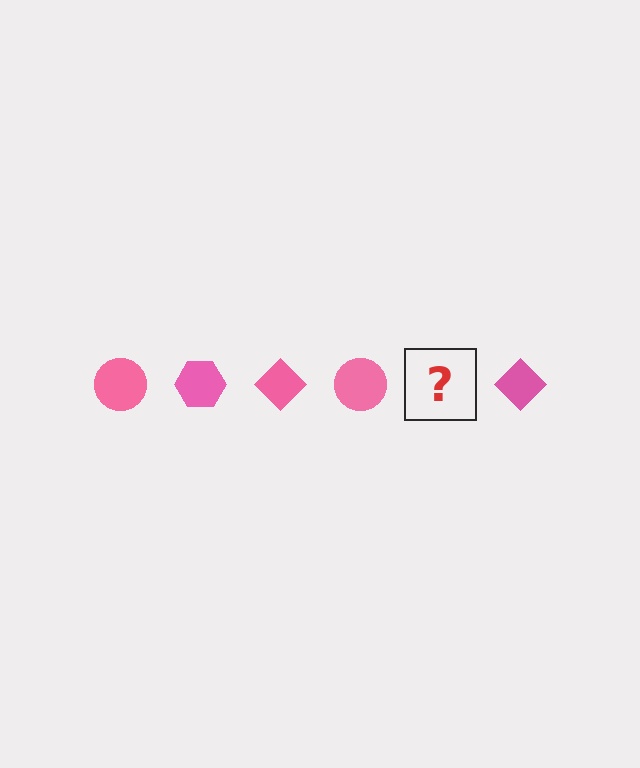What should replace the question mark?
The question mark should be replaced with a pink hexagon.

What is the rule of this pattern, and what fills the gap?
The rule is that the pattern cycles through circle, hexagon, diamond shapes in pink. The gap should be filled with a pink hexagon.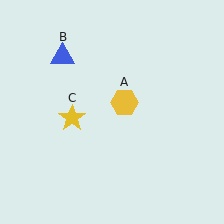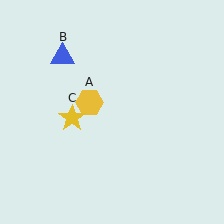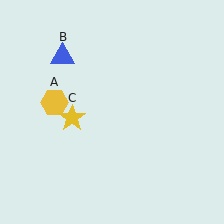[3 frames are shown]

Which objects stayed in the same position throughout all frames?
Blue triangle (object B) and yellow star (object C) remained stationary.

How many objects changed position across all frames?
1 object changed position: yellow hexagon (object A).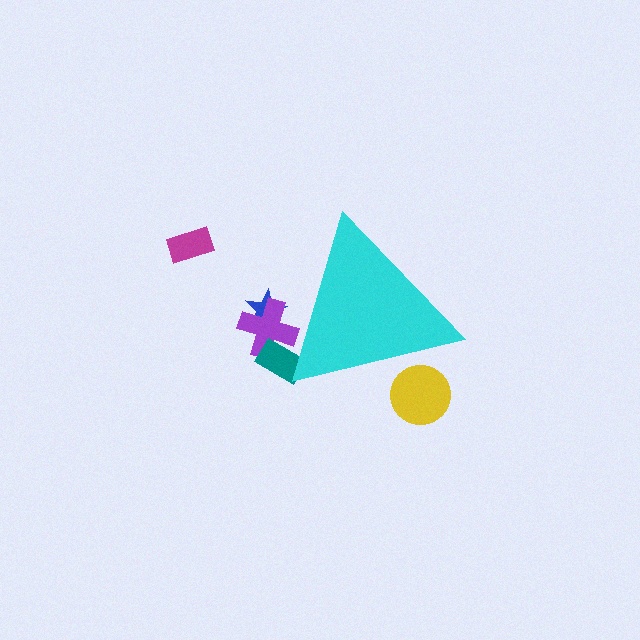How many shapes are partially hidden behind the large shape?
4 shapes are partially hidden.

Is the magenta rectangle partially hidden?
No, the magenta rectangle is fully visible.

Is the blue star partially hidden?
Yes, the blue star is partially hidden behind the cyan triangle.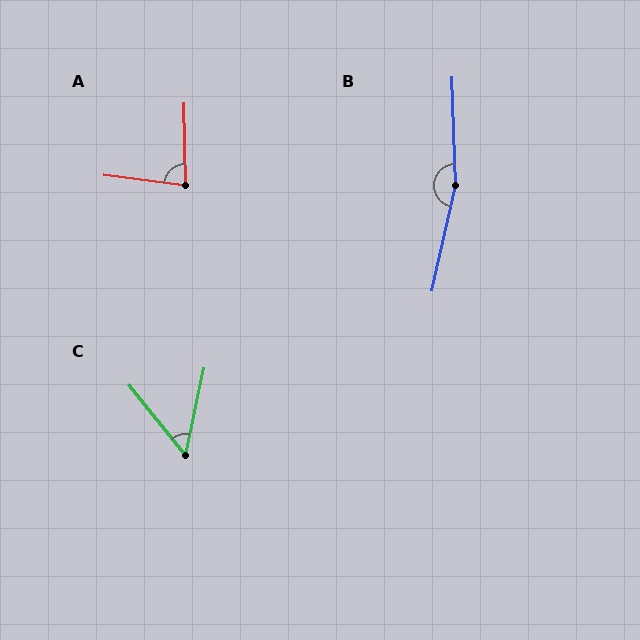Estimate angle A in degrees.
Approximately 82 degrees.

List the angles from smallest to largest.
C (51°), A (82°), B (166°).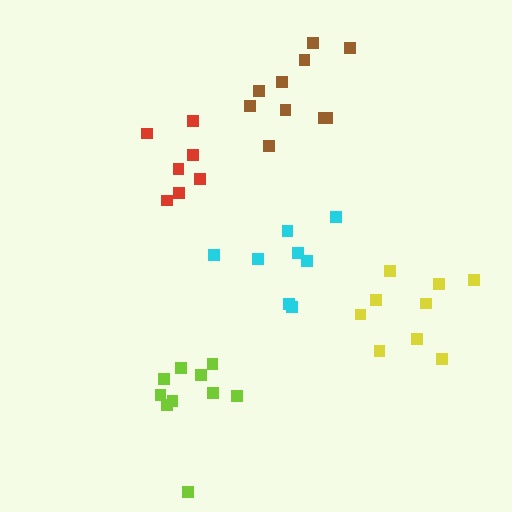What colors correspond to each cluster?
The clusters are colored: cyan, yellow, red, brown, lime.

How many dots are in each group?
Group 1: 8 dots, Group 2: 9 dots, Group 3: 7 dots, Group 4: 10 dots, Group 5: 10 dots (44 total).